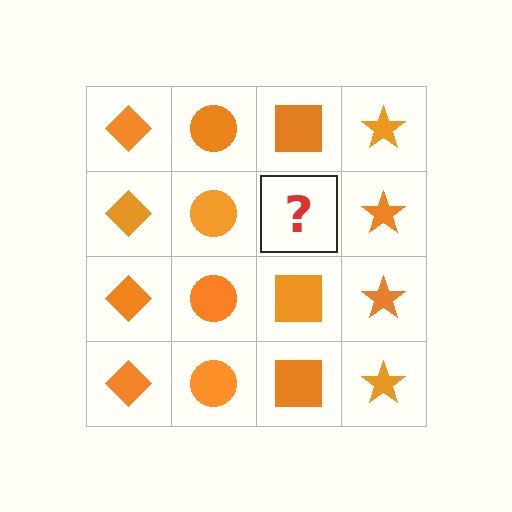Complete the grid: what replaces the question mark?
The question mark should be replaced with an orange square.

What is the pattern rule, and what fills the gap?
The rule is that each column has a consistent shape. The gap should be filled with an orange square.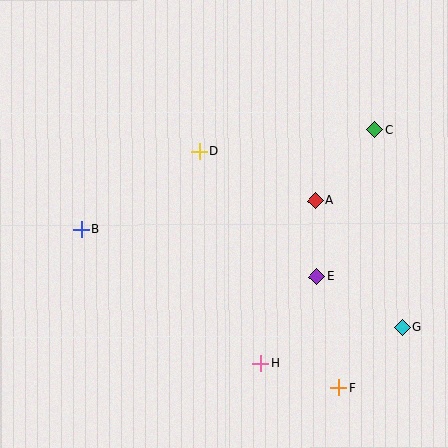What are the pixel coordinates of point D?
Point D is at (199, 152).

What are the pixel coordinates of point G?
Point G is at (402, 327).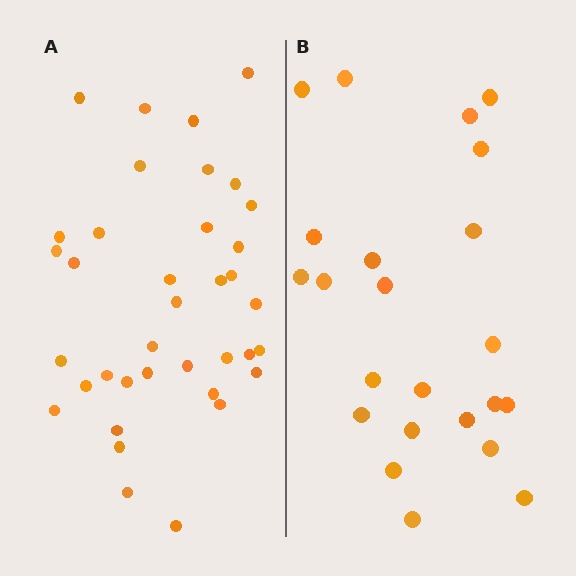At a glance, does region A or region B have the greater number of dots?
Region A (the left region) has more dots.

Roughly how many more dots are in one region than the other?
Region A has approximately 15 more dots than region B.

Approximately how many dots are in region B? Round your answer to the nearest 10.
About 20 dots. (The exact count is 23, which rounds to 20.)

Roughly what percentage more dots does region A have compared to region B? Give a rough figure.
About 60% more.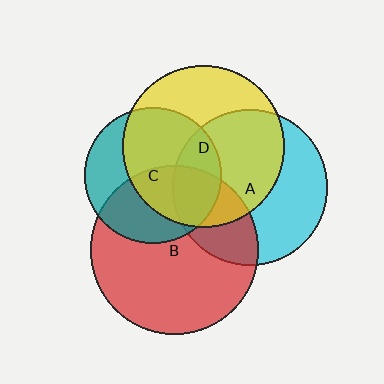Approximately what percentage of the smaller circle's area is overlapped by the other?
Approximately 25%.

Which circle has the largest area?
Circle B (red).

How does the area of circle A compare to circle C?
Approximately 1.3 times.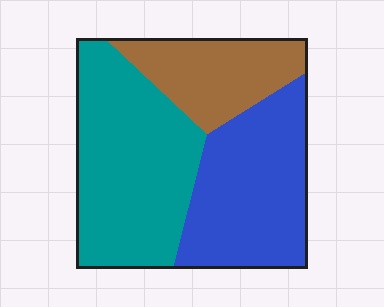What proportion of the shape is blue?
Blue takes up about three eighths (3/8) of the shape.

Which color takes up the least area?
Brown, at roughly 20%.